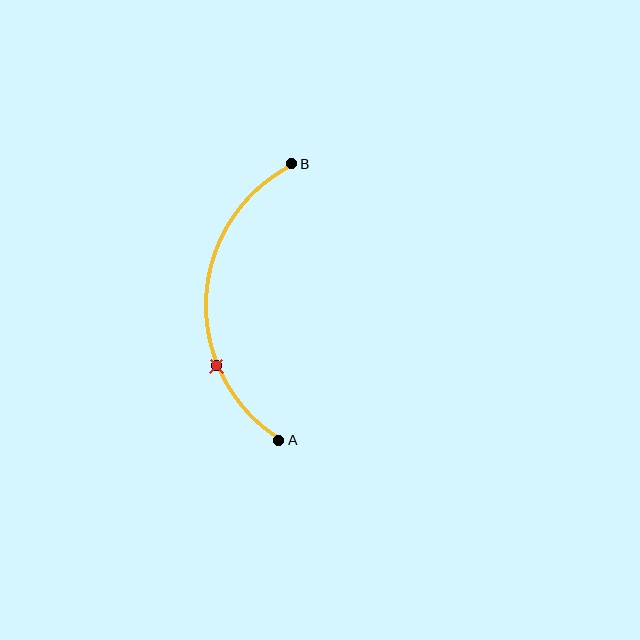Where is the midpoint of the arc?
The arc midpoint is the point on the curve farthest from the straight line joining A and B. It sits to the left of that line.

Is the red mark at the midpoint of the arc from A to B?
No. The red mark lies on the arc but is closer to endpoint A. The arc midpoint would be at the point on the curve equidistant along the arc from both A and B.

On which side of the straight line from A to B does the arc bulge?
The arc bulges to the left of the straight line connecting A and B.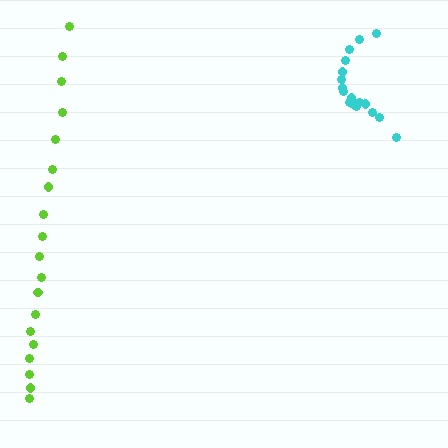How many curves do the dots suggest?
There are 2 distinct paths.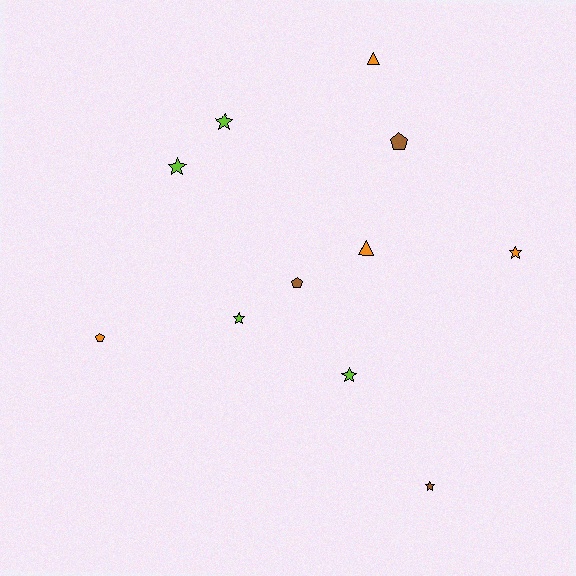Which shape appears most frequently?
Star, with 6 objects.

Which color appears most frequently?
Orange, with 4 objects.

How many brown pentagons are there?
There are 2 brown pentagons.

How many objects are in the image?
There are 11 objects.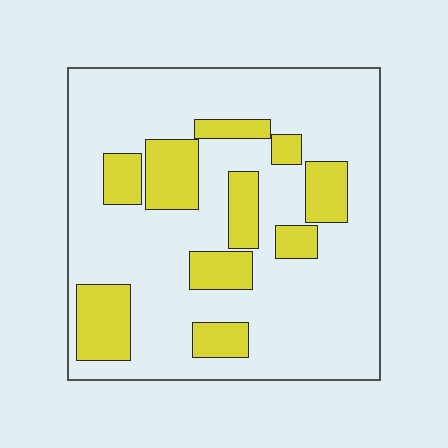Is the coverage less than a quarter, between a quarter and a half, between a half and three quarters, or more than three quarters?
Less than a quarter.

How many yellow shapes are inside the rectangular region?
10.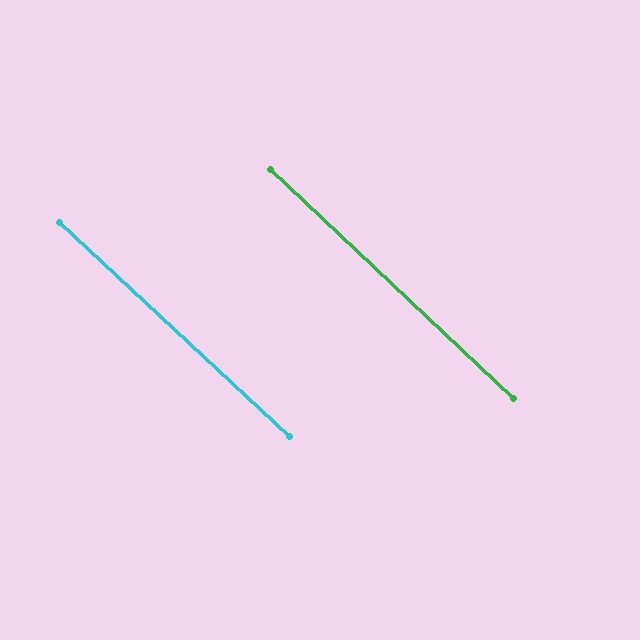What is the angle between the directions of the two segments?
Approximately 1 degree.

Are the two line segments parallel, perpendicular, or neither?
Parallel — their directions differ by only 0.5°.